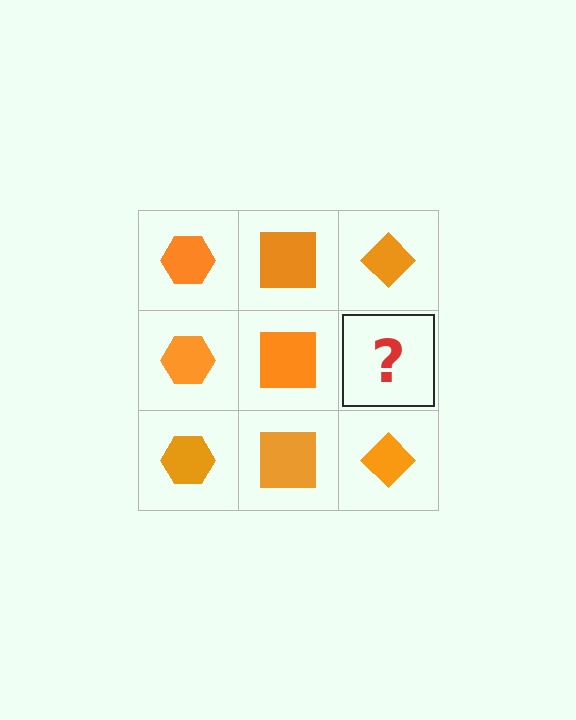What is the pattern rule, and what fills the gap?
The rule is that each column has a consistent shape. The gap should be filled with an orange diamond.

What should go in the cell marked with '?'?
The missing cell should contain an orange diamond.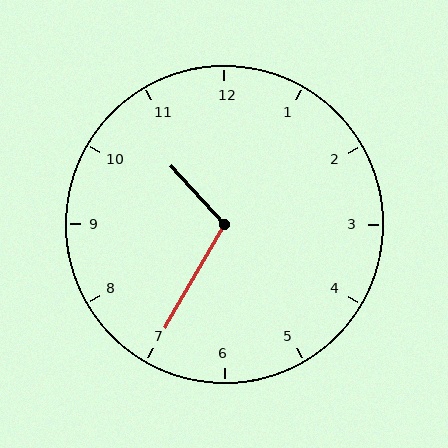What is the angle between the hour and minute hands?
Approximately 108 degrees.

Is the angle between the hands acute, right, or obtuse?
It is obtuse.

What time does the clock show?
10:35.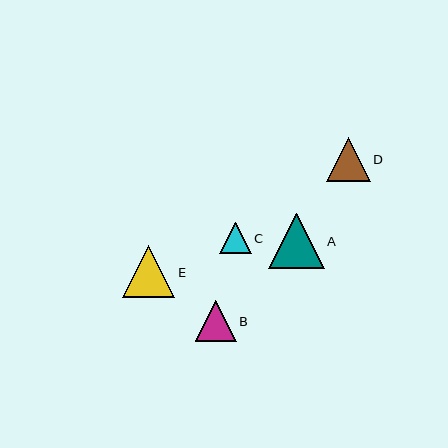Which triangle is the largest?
Triangle A is the largest with a size of approximately 55 pixels.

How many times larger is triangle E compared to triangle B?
Triangle E is approximately 1.3 times the size of triangle B.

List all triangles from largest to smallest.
From largest to smallest: A, E, D, B, C.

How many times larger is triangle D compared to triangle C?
Triangle D is approximately 1.4 times the size of triangle C.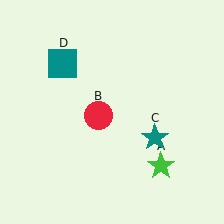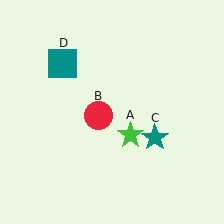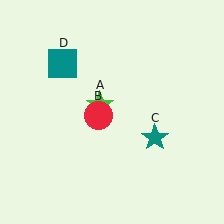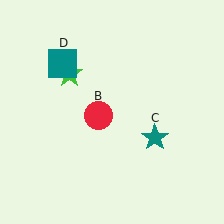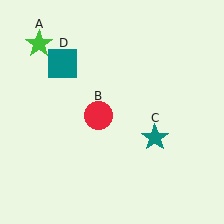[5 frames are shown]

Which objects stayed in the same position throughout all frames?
Red circle (object B) and teal star (object C) and teal square (object D) remained stationary.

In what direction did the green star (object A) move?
The green star (object A) moved up and to the left.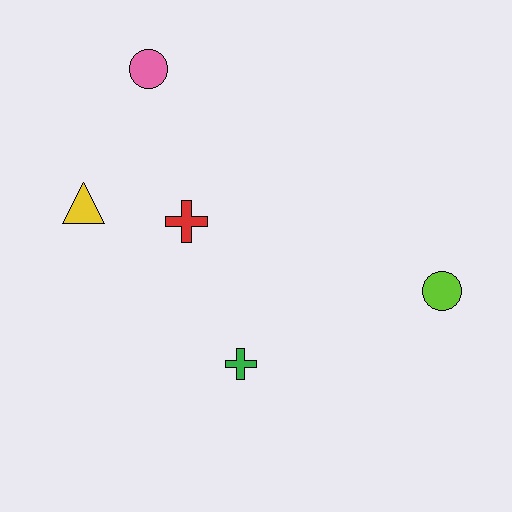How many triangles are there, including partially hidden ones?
There is 1 triangle.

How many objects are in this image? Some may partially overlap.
There are 5 objects.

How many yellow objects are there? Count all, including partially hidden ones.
There is 1 yellow object.